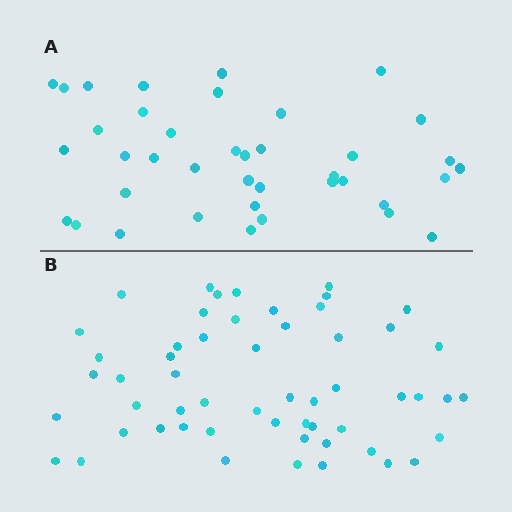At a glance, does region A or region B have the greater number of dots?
Region B (the bottom region) has more dots.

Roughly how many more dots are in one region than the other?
Region B has approximately 15 more dots than region A.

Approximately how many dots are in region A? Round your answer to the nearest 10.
About 40 dots. (The exact count is 39, which rounds to 40.)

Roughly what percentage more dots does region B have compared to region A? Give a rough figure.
About 40% more.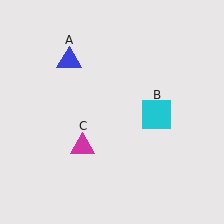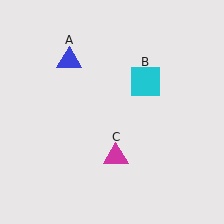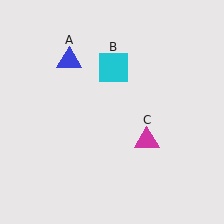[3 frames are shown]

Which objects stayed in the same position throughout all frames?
Blue triangle (object A) remained stationary.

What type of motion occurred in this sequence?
The cyan square (object B), magenta triangle (object C) rotated counterclockwise around the center of the scene.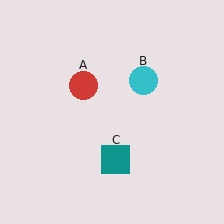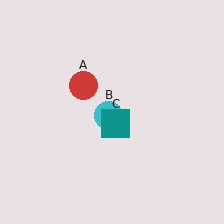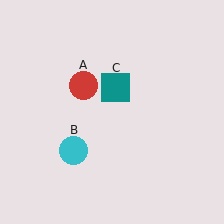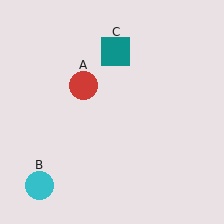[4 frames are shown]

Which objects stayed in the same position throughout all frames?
Red circle (object A) remained stationary.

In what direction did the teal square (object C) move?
The teal square (object C) moved up.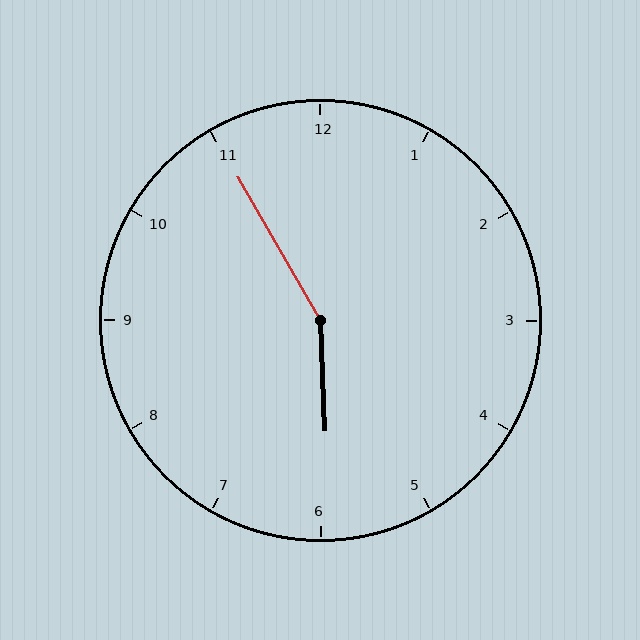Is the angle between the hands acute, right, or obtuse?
It is obtuse.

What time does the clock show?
5:55.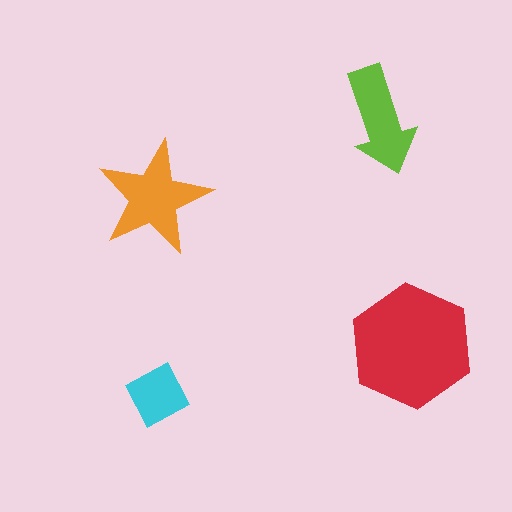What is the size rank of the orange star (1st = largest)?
2nd.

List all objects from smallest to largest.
The cyan diamond, the lime arrow, the orange star, the red hexagon.